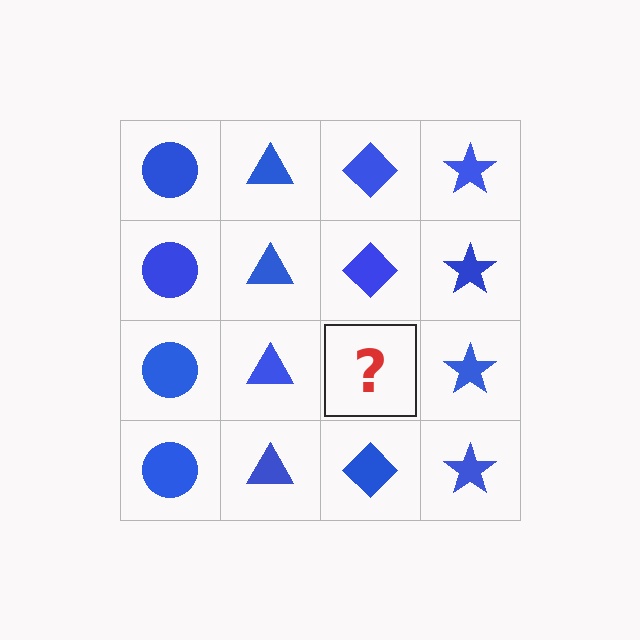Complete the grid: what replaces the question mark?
The question mark should be replaced with a blue diamond.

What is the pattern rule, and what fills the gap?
The rule is that each column has a consistent shape. The gap should be filled with a blue diamond.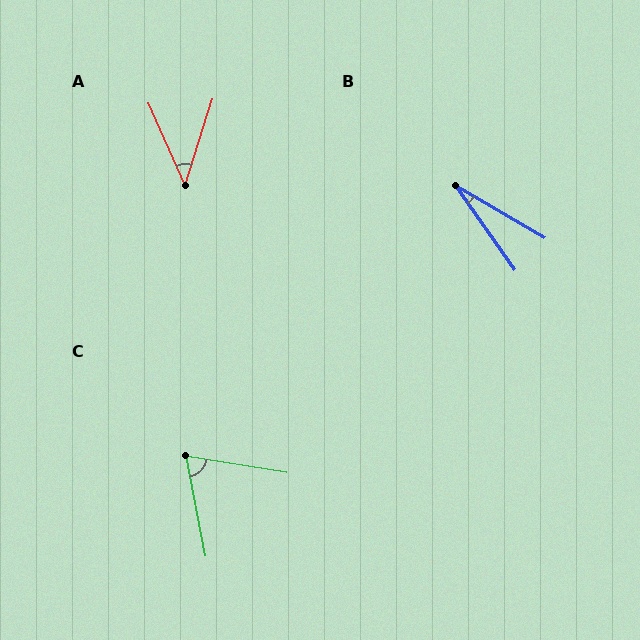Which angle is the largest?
C, at approximately 70 degrees.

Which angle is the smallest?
B, at approximately 25 degrees.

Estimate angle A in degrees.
Approximately 41 degrees.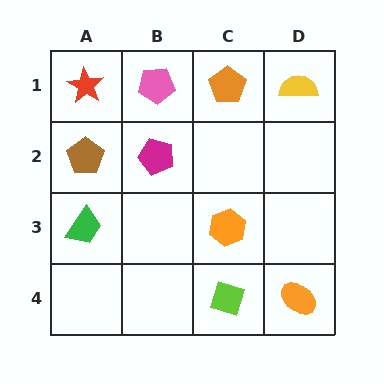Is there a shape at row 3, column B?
No, that cell is empty.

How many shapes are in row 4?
2 shapes.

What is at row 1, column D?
A yellow semicircle.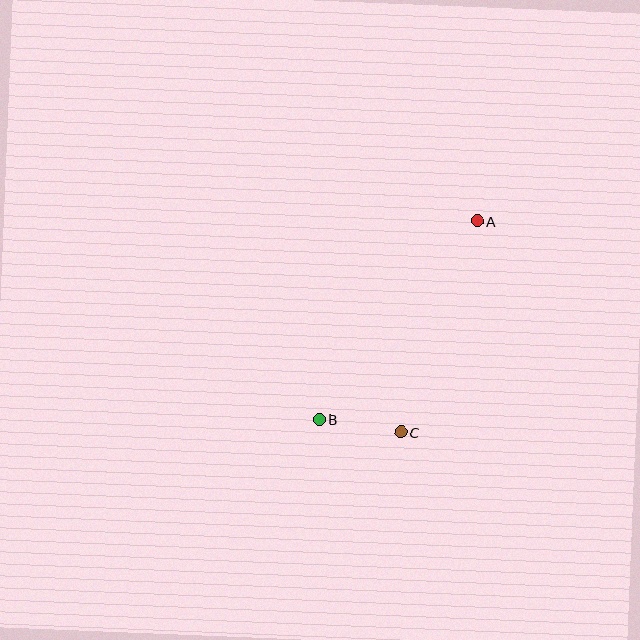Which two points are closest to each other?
Points B and C are closest to each other.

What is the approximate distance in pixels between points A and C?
The distance between A and C is approximately 225 pixels.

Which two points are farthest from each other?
Points A and B are farthest from each other.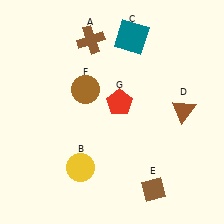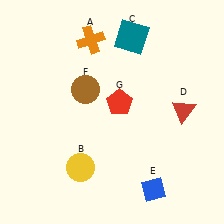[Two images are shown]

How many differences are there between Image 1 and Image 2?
There are 3 differences between the two images.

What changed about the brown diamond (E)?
In Image 1, E is brown. In Image 2, it changed to blue.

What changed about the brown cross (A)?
In Image 1, A is brown. In Image 2, it changed to orange.